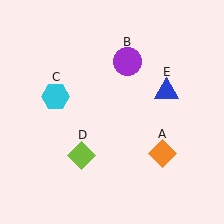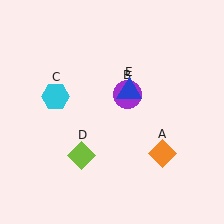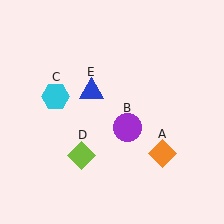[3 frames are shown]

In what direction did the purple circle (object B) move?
The purple circle (object B) moved down.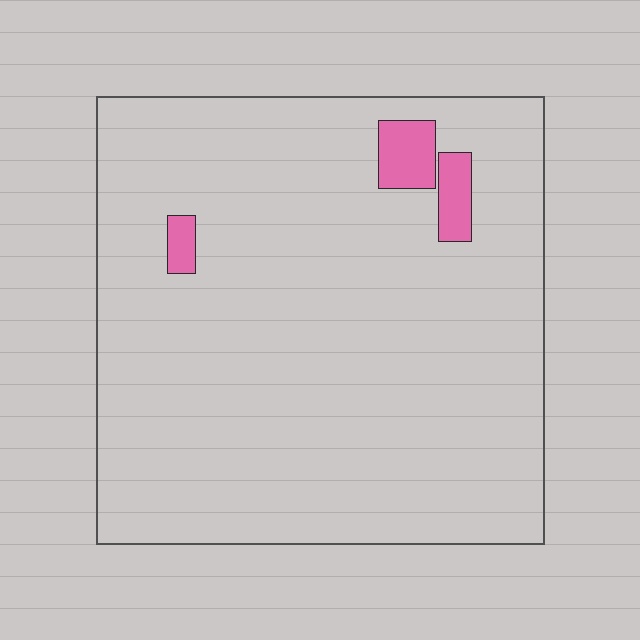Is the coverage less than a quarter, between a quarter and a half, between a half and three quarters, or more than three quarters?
Less than a quarter.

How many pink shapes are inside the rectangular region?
3.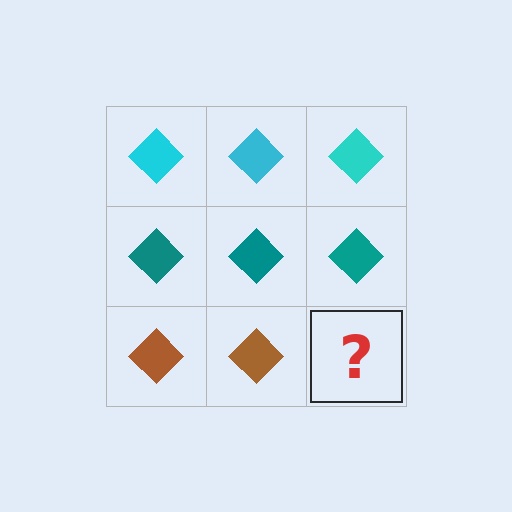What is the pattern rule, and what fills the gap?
The rule is that each row has a consistent color. The gap should be filled with a brown diamond.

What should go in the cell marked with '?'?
The missing cell should contain a brown diamond.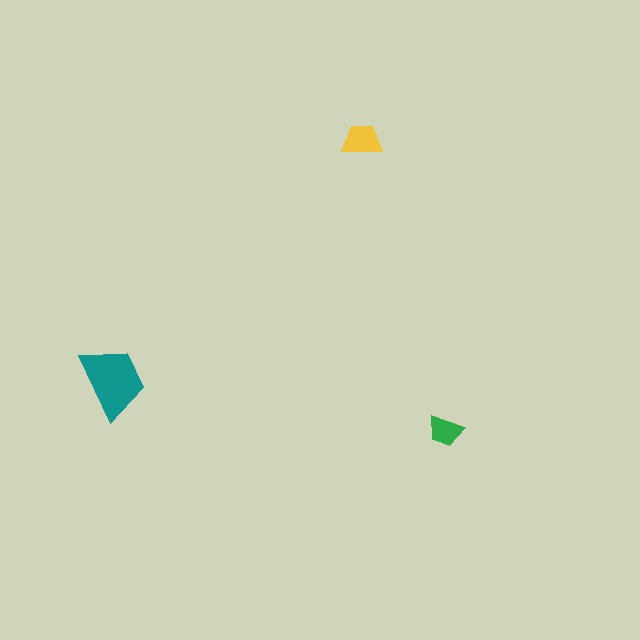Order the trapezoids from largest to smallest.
the teal one, the yellow one, the green one.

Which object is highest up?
The yellow trapezoid is topmost.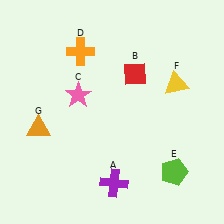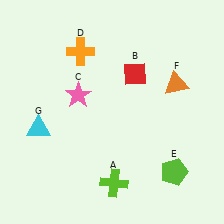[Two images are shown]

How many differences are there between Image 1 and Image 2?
There are 3 differences between the two images.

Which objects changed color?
A changed from purple to lime. F changed from yellow to orange. G changed from orange to cyan.